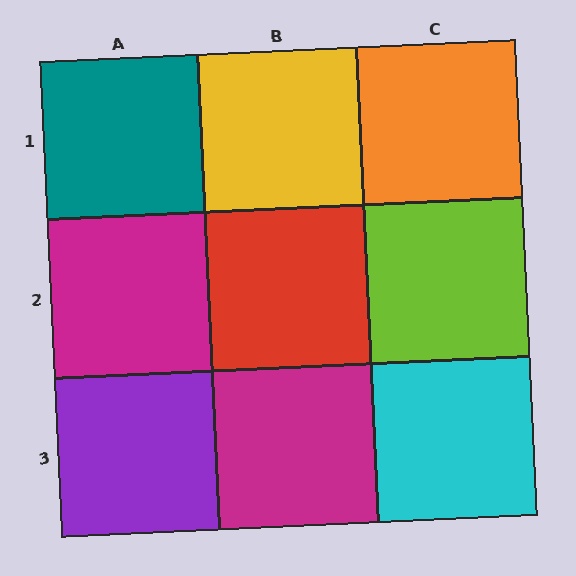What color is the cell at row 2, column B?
Red.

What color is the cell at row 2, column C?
Lime.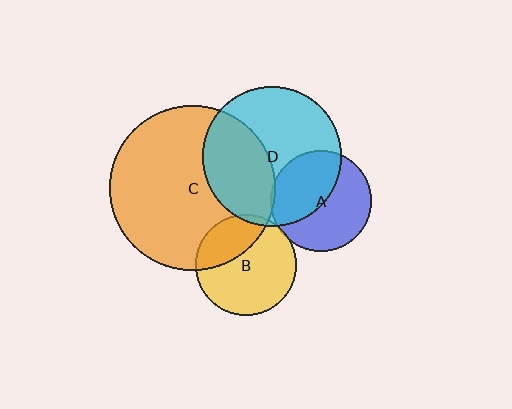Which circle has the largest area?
Circle C (orange).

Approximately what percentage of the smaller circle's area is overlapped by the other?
Approximately 5%.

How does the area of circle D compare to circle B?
Approximately 1.9 times.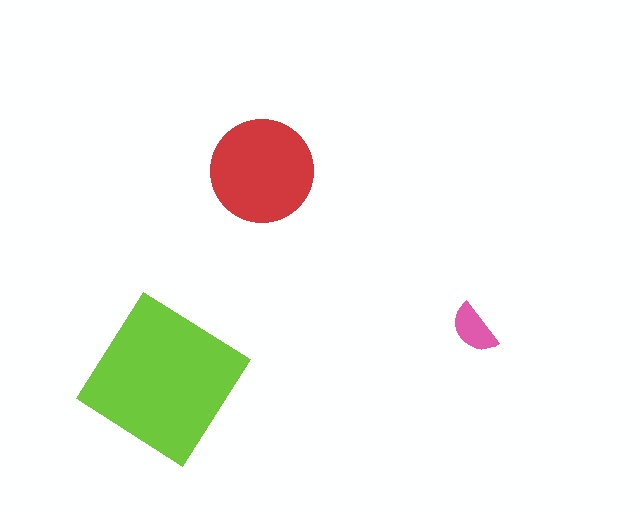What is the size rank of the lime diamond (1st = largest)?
1st.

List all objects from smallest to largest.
The pink semicircle, the red circle, the lime diamond.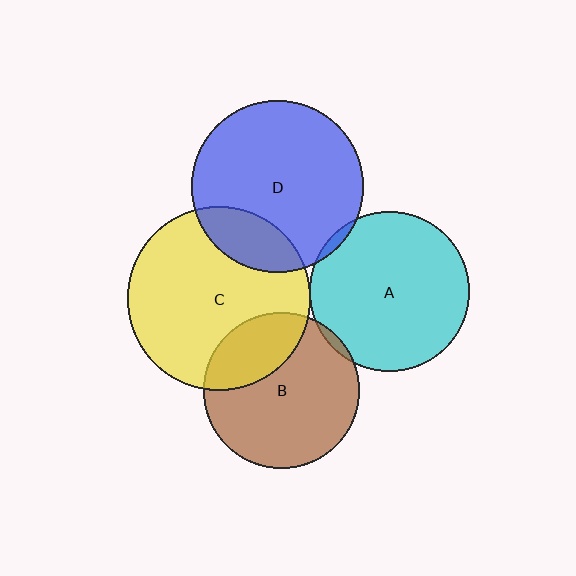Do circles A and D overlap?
Yes.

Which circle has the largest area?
Circle C (yellow).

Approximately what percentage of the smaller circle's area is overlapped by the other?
Approximately 5%.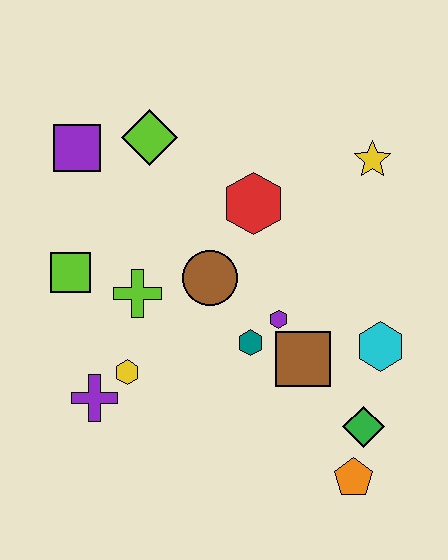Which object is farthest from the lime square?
The orange pentagon is farthest from the lime square.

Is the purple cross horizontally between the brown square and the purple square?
Yes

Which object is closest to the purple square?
The lime diamond is closest to the purple square.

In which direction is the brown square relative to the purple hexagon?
The brown square is below the purple hexagon.